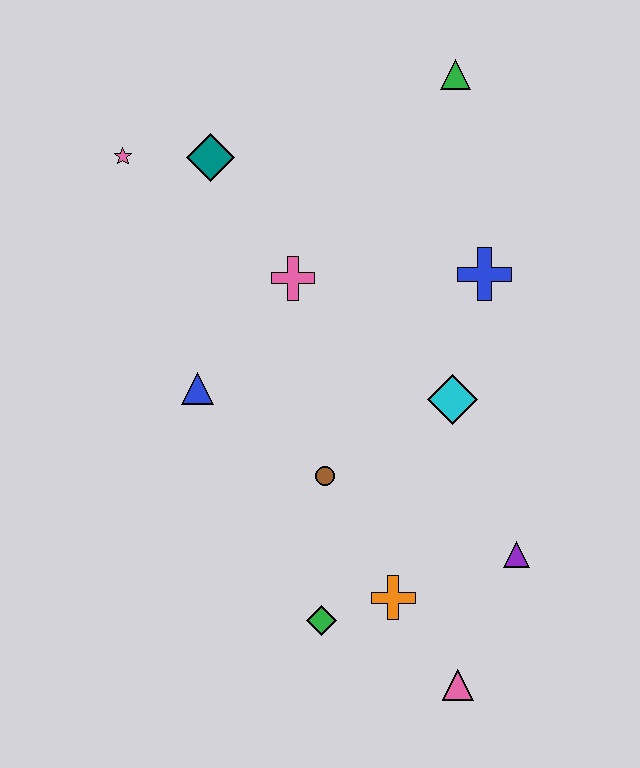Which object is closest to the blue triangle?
The pink cross is closest to the blue triangle.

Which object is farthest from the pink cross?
The pink triangle is farthest from the pink cross.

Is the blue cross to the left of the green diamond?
No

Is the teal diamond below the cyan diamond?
No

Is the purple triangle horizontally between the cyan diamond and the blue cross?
No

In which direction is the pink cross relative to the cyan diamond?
The pink cross is to the left of the cyan diamond.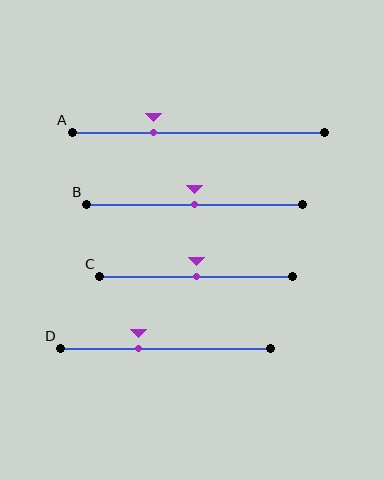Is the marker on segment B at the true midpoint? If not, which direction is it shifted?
Yes, the marker on segment B is at the true midpoint.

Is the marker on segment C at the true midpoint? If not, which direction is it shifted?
Yes, the marker on segment C is at the true midpoint.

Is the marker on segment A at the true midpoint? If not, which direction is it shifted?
No, the marker on segment A is shifted to the left by about 18% of the segment length.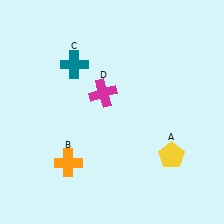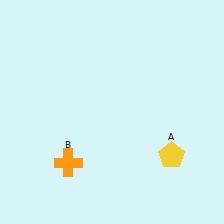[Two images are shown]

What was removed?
The teal cross (C), the magenta cross (D) were removed in Image 2.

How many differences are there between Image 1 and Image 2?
There are 2 differences between the two images.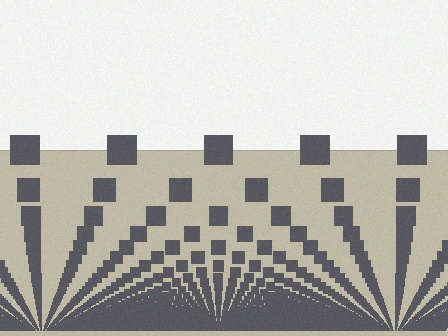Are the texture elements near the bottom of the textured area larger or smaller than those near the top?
Smaller. The gradient is inverted — elements near the bottom are smaller and denser.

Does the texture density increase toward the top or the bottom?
Density increases toward the bottom.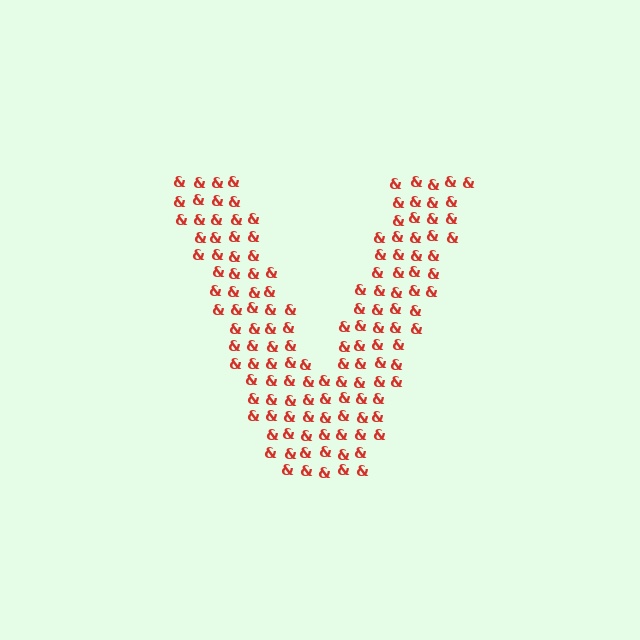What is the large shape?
The large shape is the letter V.